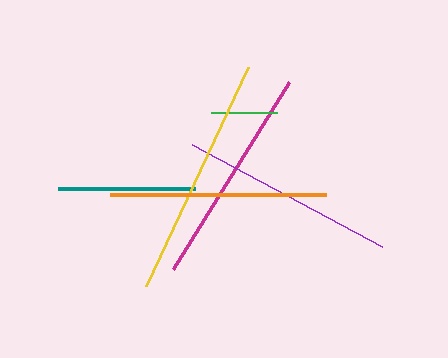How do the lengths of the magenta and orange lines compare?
The magenta and orange lines are approximately the same length.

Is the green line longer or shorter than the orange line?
The orange line is longer than the green line.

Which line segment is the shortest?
The green line is the shortest at approximately 66 pixels.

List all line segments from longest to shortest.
From longest to shortest: yellow, magenta, orange, purple, teal, green.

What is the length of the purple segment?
The purple segment is approximately 216 pixels long.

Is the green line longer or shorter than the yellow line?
The yellow line is longer than the green line.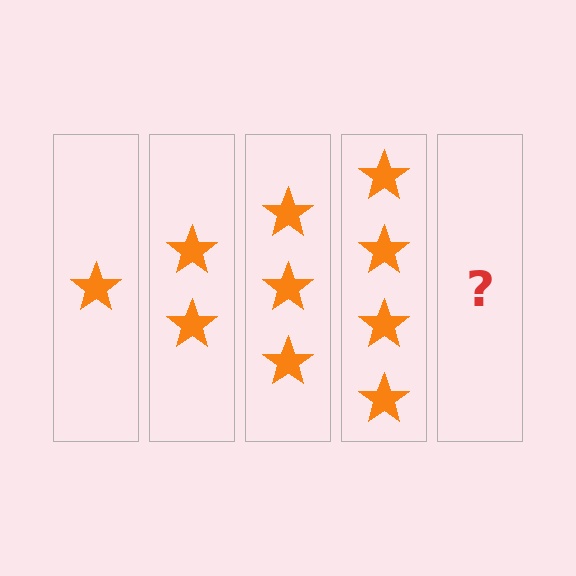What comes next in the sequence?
The next element should be 5 stars.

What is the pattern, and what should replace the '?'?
The pattern is that each step adds one more star. The '?' should be 5 stars.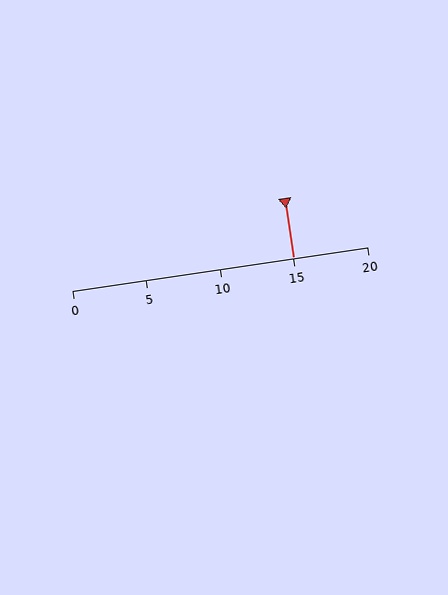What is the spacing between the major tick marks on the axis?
The major ticks are spaced 5 apart.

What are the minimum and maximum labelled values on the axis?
The axis runs from 0 to 20.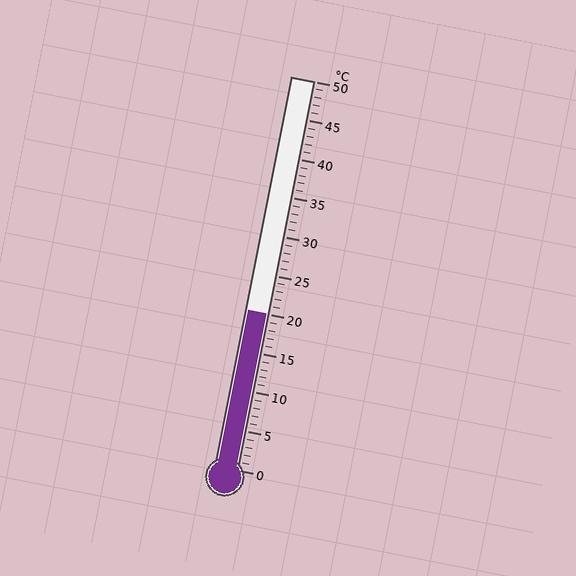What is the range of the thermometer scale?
The thermometer scale ranges from 0°C to 50°C.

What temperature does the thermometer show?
The thermometer shows approximately 20°C.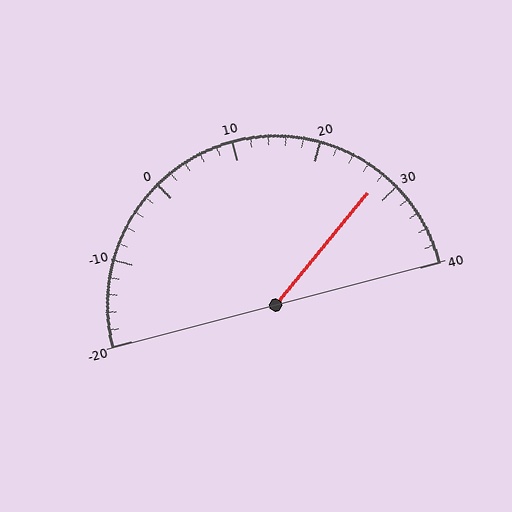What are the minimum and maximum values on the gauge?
The gauge ranges from -20 to 40.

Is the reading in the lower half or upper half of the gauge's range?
The reading is in the upper half of the range (-20 to 40).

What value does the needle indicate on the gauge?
The needle indicates approximately 28.